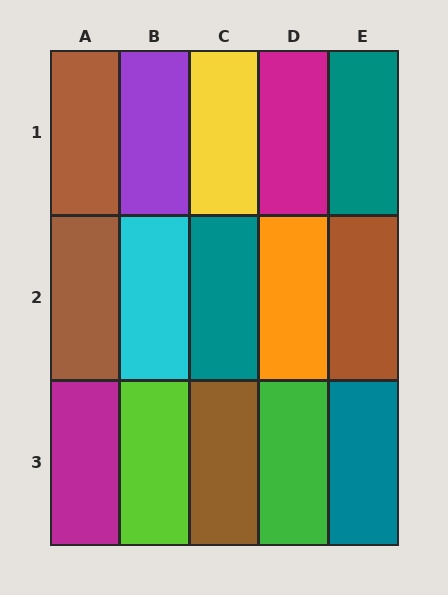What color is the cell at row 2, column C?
Teal.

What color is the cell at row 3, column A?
Magenta.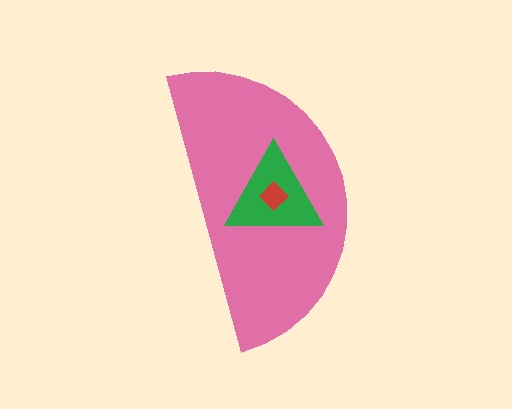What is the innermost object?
The red diamond.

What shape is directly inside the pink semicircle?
The green triangle.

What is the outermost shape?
The pink semicircle.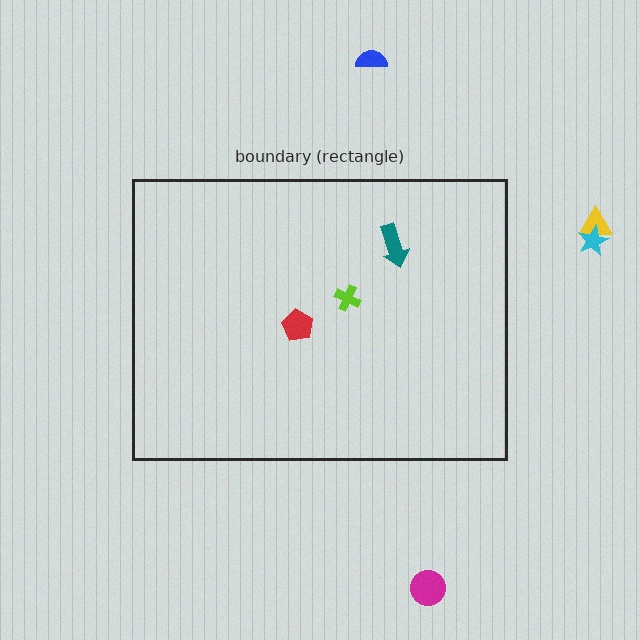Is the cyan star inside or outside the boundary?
Outside.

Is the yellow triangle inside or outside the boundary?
Outside.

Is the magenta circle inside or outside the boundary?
Outside.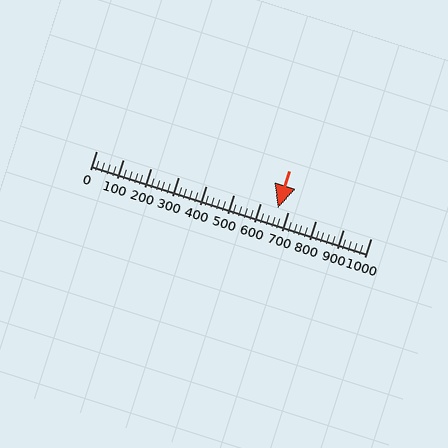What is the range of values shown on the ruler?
The ruler shows values from 0 to 1000.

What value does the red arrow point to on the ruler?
The red arrow points to approximately 660.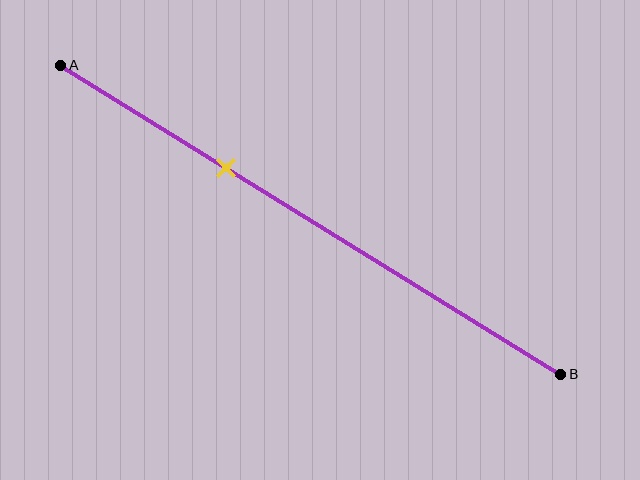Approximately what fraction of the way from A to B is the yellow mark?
The yellow mark is approximately 35% of the way from A to B.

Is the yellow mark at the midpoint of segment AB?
No, the mark is at about 35% from A, not at the 50% midpoint.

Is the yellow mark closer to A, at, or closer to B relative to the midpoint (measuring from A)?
The yellow mark is closer to point A than the midpoint of segment AB.